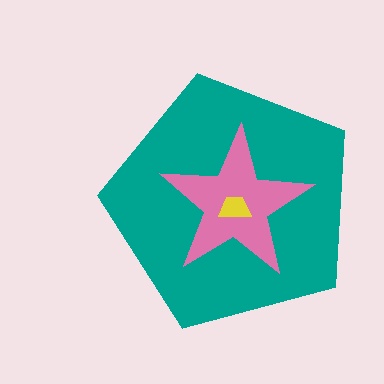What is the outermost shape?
The teal pentagon.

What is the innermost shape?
The yellow trapezoid.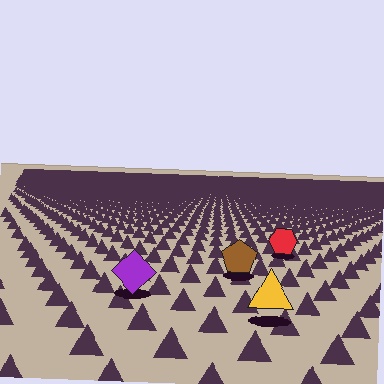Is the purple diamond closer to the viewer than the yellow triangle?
No. The yellow triangle is closer — you can tell from the texture gradient: the ground texture is coarser near it.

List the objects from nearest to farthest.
From nearest to farthest: the yellow triangle, the purple diamond, the brown pentagon, the red hexagon.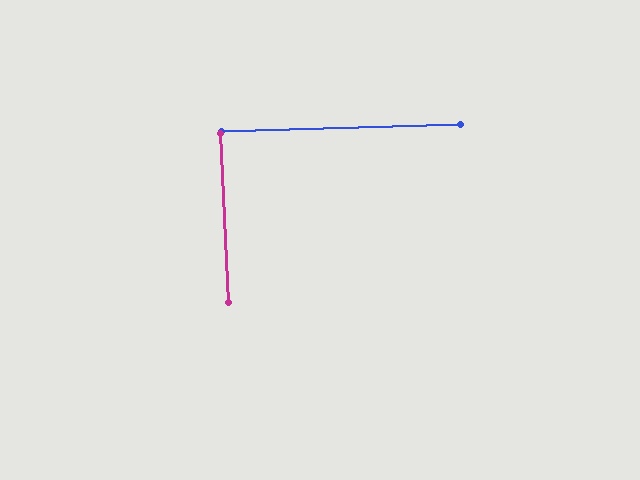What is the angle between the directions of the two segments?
Approximately 89 degrees.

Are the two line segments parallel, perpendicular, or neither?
Perpendicular — they meet at approximately 89°.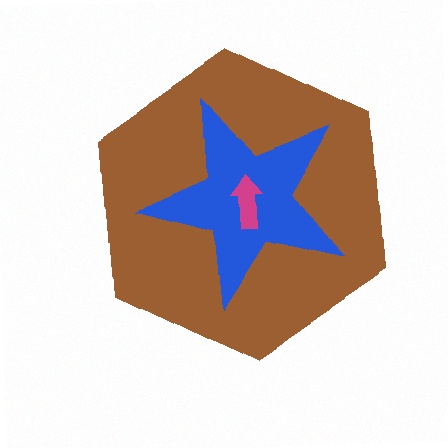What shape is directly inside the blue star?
The magenta arrow.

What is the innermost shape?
The magenta arrow.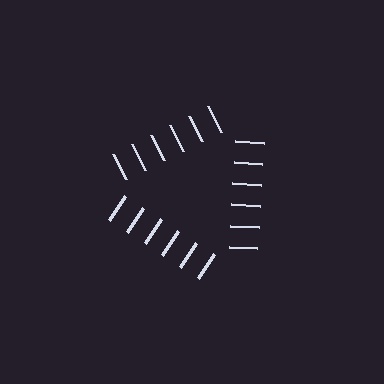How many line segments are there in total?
18 — 6 along each of the 3 edges.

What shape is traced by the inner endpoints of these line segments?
An illusory triangle — the line segments terminate on its edges but no continuous stroke is drawn.